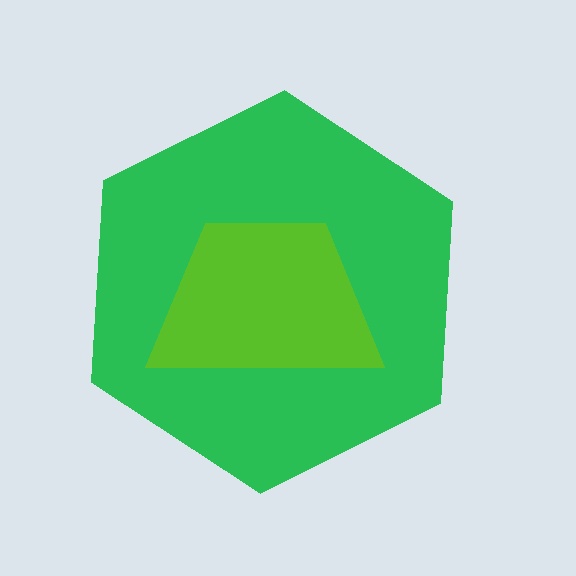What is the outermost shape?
The green hexagon.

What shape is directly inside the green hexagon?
The lime trapezoid.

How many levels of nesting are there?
2.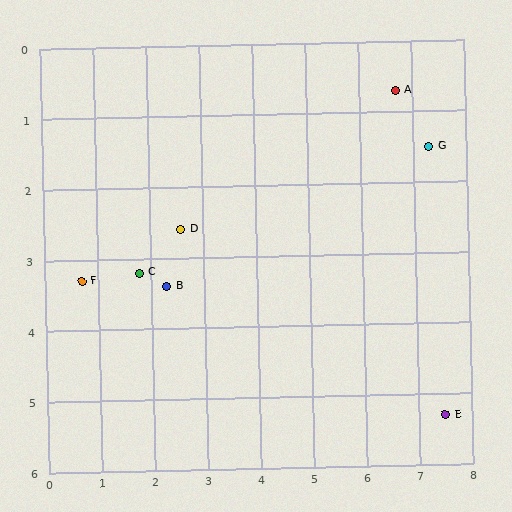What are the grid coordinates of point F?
Point F is at approximately (0.7, 3.3).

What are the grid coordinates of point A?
Point A is at approximately (6.7, 0.7).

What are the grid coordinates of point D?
Point D is at approximately (2.6, 2.6).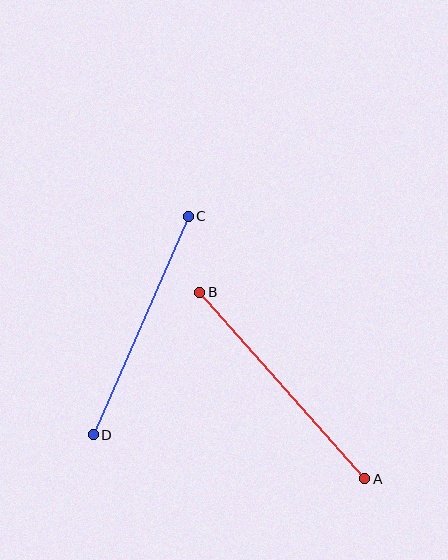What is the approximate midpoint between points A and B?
The midpoint is at approximately (282, 385) pixels.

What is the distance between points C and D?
The distance is approximately 238 pixels.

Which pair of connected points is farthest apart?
Points A and B are farthest apart.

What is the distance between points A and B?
The distance is approximately 249 pixels.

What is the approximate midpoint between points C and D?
The midpoint is at approximately (141, 326) pixels.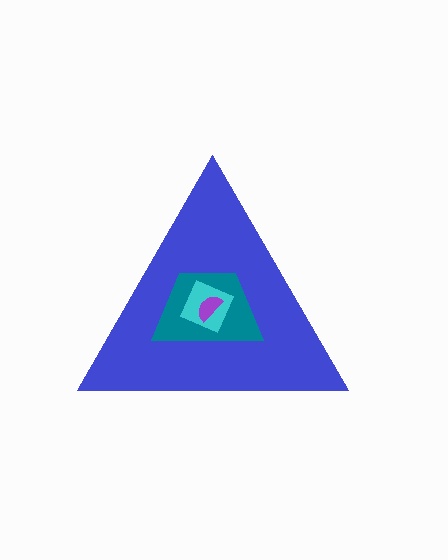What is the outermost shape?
The blue triangle.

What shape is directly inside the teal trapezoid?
The cyan square.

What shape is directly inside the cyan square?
The purple semicircle.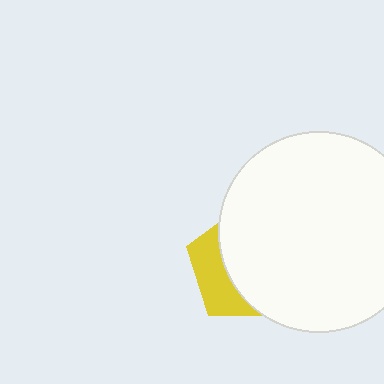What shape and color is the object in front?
The object in front is a white circle.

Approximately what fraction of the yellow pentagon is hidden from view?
Roughly 68% of the yellow pentagon is hidden behind the white circle.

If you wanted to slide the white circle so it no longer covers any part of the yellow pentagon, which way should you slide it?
Slide it right — that is the most direct way to separate the two shapes.